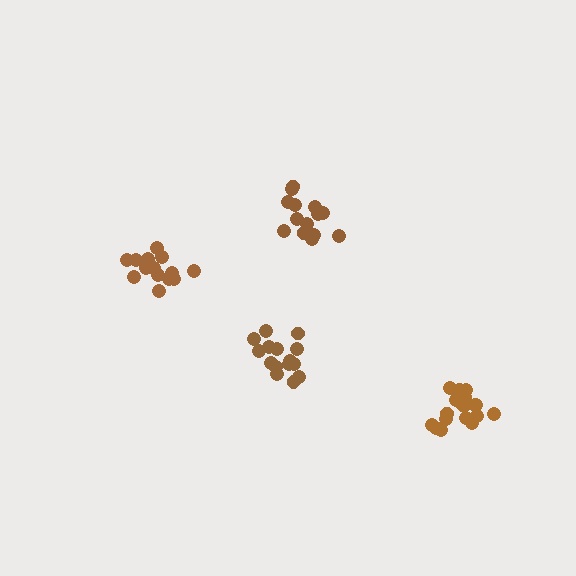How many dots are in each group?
Group 1: 14 dots, Group 2: 15 dots, Group 3: 15 dots, Group 4: 19 dots (63 total).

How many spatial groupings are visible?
There are 4 spatial groupings.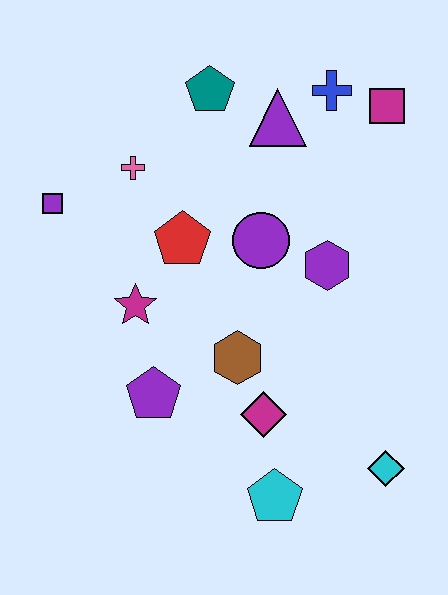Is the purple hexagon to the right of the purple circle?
Yes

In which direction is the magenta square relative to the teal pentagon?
The magenta square is to the right of the teal pentagon.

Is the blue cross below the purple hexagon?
No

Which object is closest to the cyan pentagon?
The magenta diamond is closest to the cyan pentagon.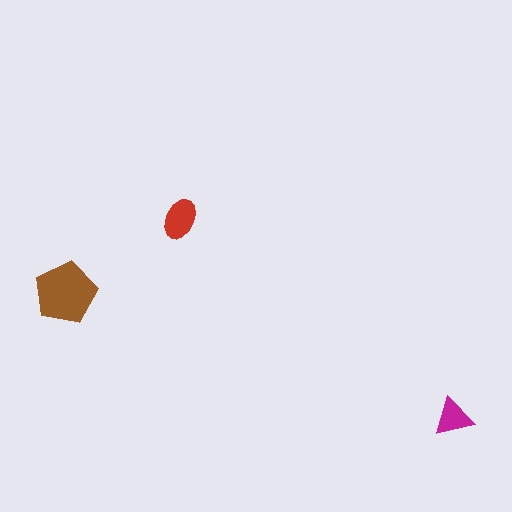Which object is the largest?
The brown pentagon.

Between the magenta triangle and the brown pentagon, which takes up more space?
The brown pentagon.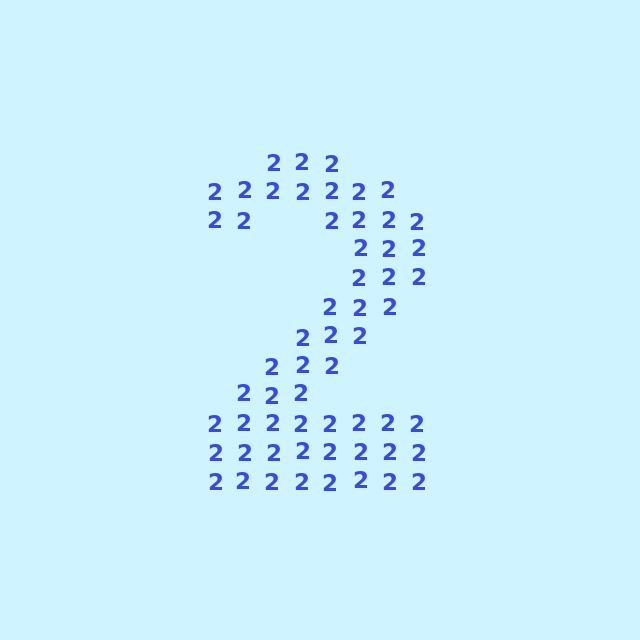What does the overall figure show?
The overall figure shows the digit 2.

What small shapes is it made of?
It is made of small digit 2's.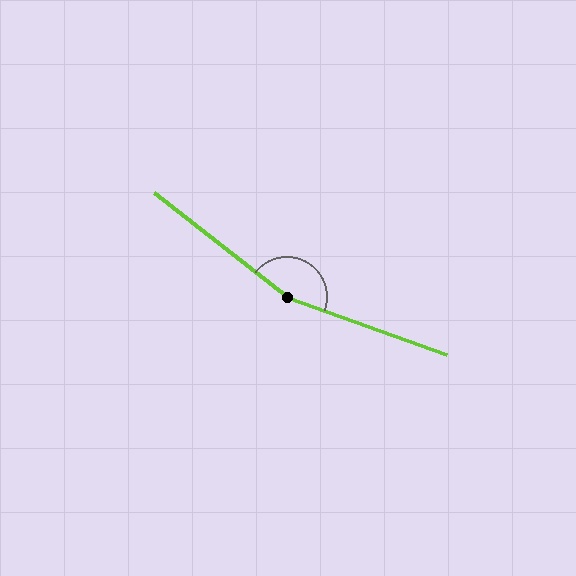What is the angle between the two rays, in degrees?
Approximately 162 degrees.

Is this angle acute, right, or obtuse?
It is obtuse.